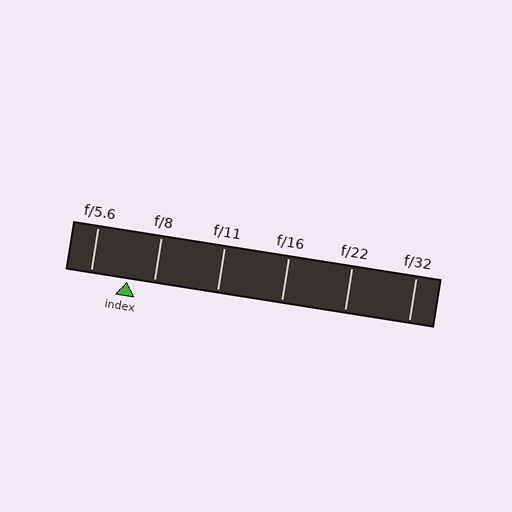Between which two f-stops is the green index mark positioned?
The index mark is between f/5.6 and f/8.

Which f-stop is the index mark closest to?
The index mark is closest to f/8.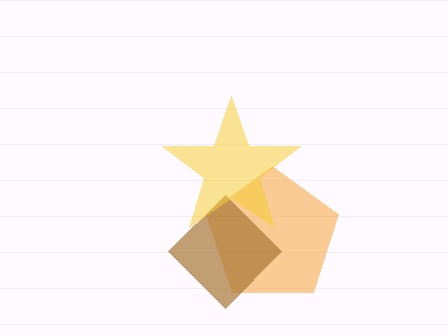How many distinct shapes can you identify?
There are 3 distinct shapes: an orange pentagon, a brown diamond, a yellow star.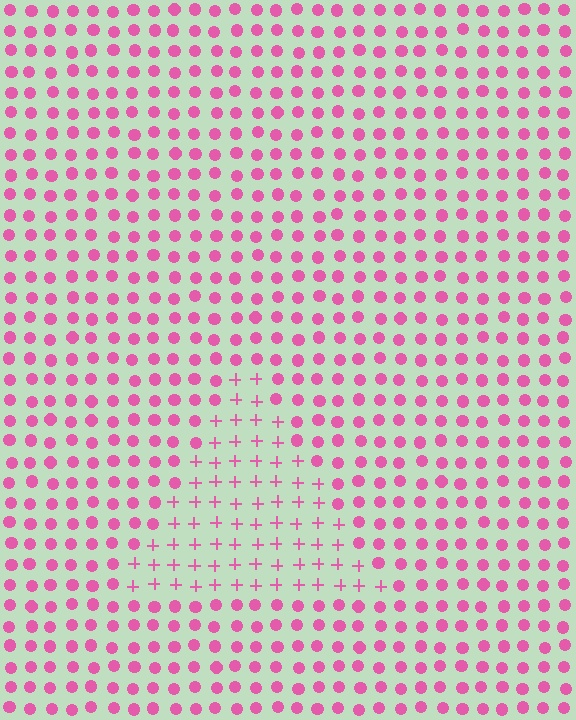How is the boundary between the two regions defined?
The boundary is defined by a change in element shape: plus signs inside vs. circles outside. All elements share the same color and spacing.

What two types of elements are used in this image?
The image uses plus signs inside the triangle region and circles outside it.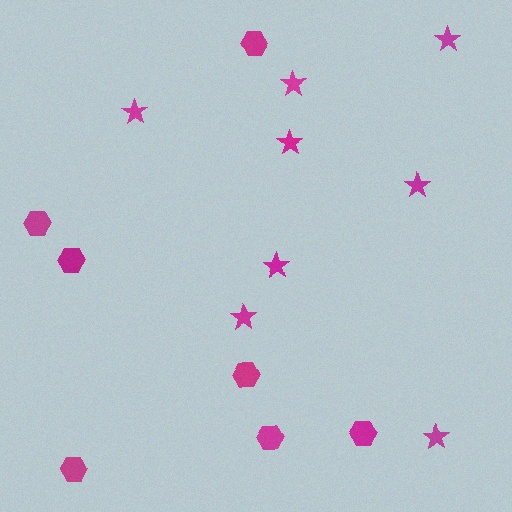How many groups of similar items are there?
There are 2 groups: one group of hexagons (7) and one group of stars (8).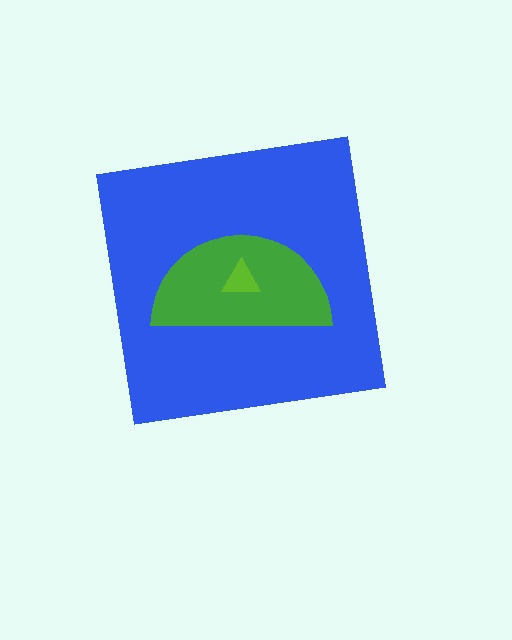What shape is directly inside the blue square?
The green semicircle.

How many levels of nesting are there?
3.